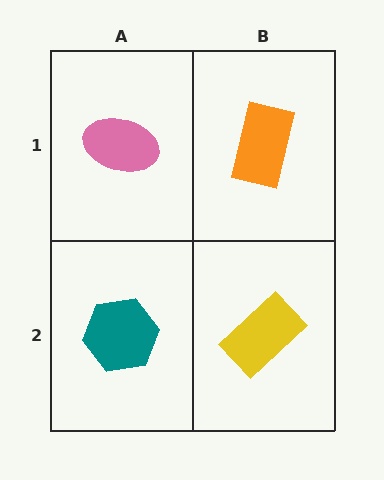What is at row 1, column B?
An orange rectangle.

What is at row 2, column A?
A teal hexagon.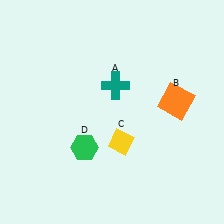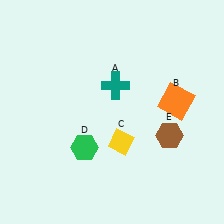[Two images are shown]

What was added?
A brown hexagon (E) was added in Image 2.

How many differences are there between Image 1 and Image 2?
There is 1 difference between the two images.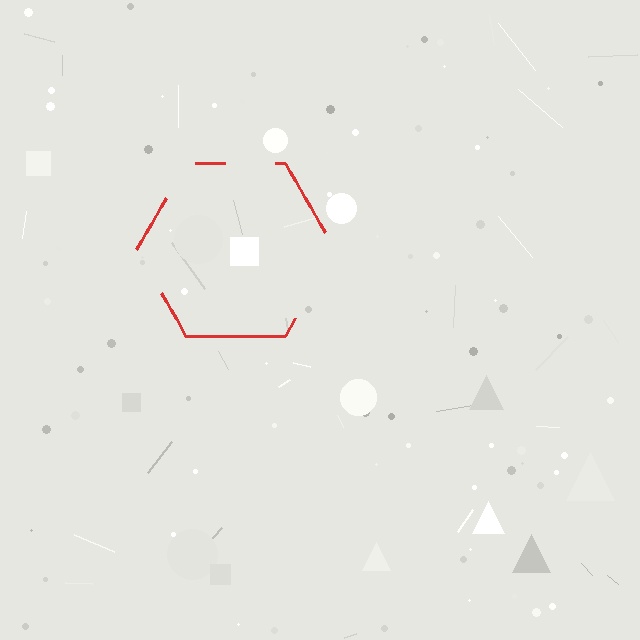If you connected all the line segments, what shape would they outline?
They would outline a hexagon.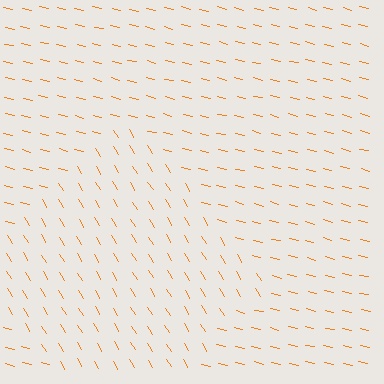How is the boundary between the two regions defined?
The boundary is defined purely by a change in line orientation (approximately 45 degrees difference). All lines are the same color and thickness.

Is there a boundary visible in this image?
Yes, there is a texture boundary formed by a change in line orientation.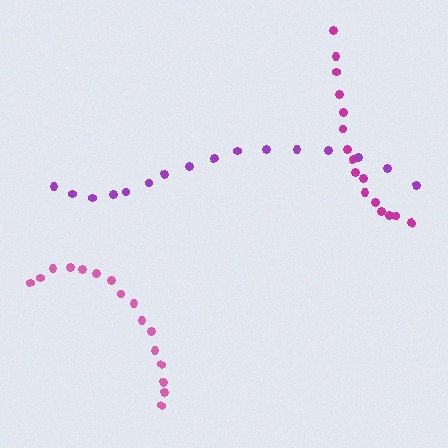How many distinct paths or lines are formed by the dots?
There are 3 distinct paths.